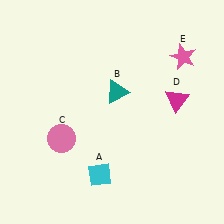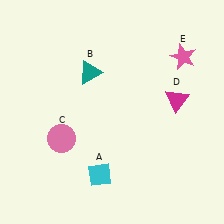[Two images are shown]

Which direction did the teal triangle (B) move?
The teal triangle (B) moved left.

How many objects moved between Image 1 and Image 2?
1 object moved between the two images.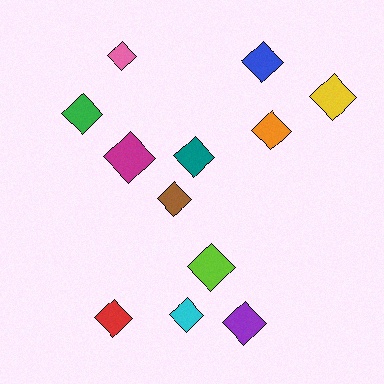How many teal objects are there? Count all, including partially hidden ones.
There is 1 teal object.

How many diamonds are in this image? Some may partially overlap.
There are 12 diamonds.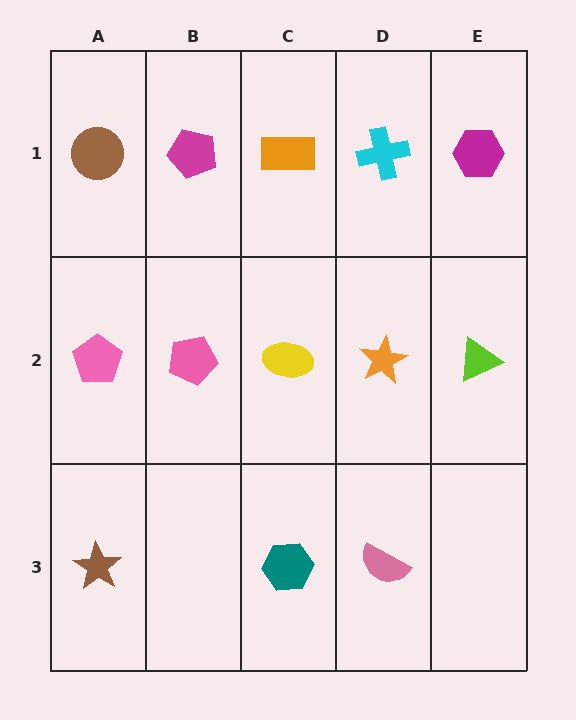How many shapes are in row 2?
5 shapes.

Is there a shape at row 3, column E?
No, that cell is empty.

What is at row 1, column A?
A brown circle.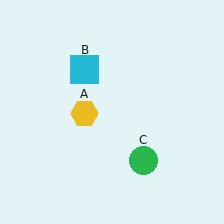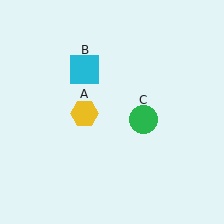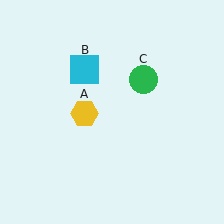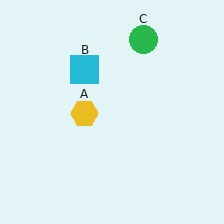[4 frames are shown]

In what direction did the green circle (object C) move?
The green circle (object C) moved up.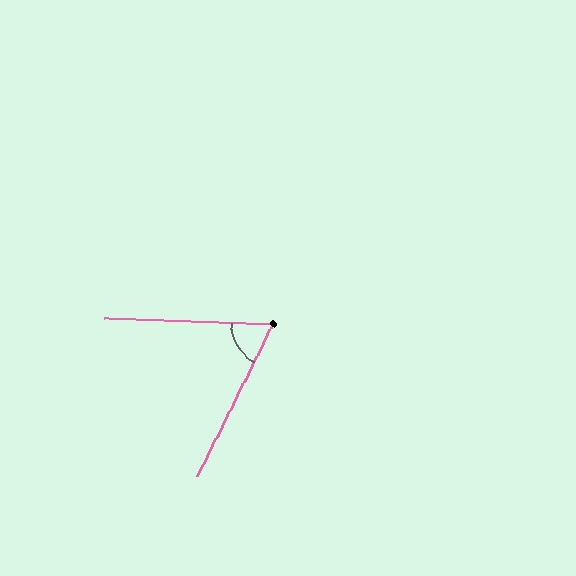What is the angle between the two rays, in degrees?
Approximately 65 degrees.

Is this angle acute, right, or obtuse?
It is acute.